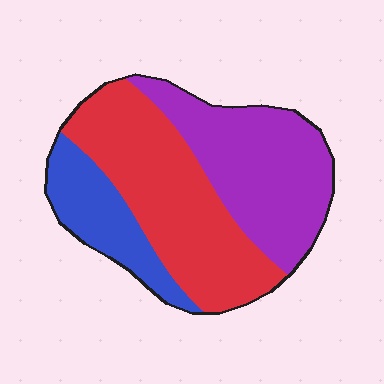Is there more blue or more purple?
Purple.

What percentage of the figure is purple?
Purple takes up between a third and a half of the figure.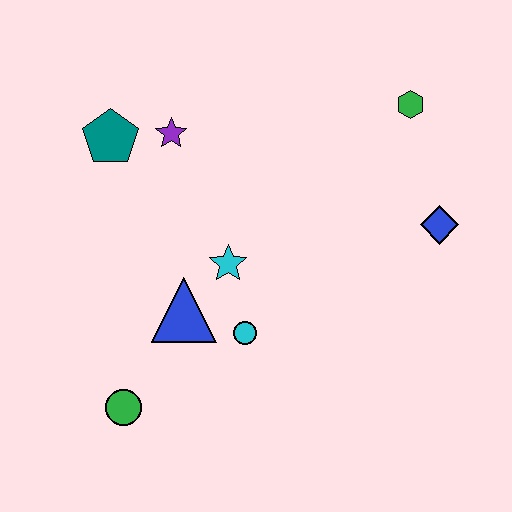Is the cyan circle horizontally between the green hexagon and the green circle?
Yes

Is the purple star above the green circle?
Yes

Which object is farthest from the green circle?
The green hexagon is farthest from the green circle.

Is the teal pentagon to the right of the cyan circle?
No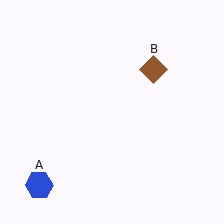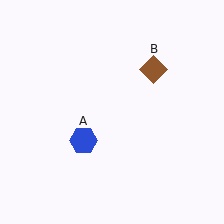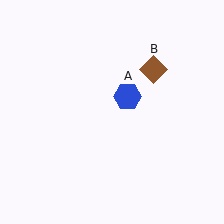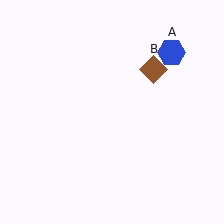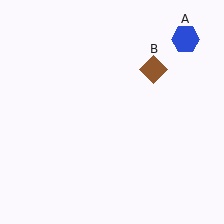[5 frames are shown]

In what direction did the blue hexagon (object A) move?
The blue hexagon (object A) moved up and to the right.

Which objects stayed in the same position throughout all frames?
Brown diamond (object B) remained stationary.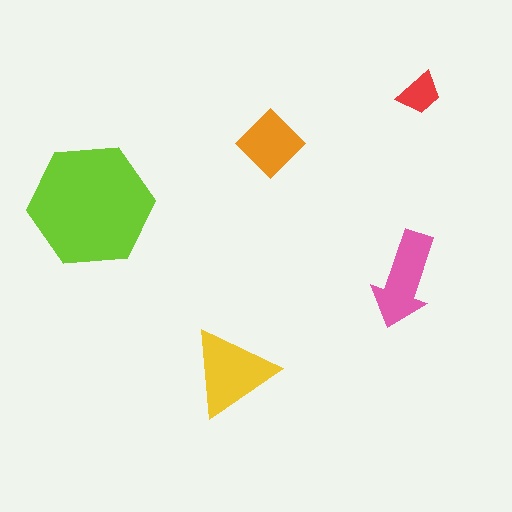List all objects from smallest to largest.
The red trapezoid, the orange diamond, the pink arrow, the yellow triangle, the lime hexagon.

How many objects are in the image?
There are 5 objects in the image.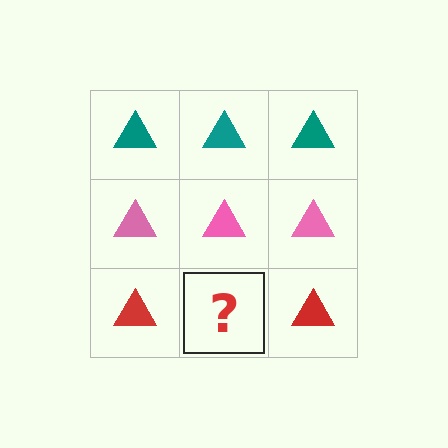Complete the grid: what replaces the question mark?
The question mark should be replaced with a red triangle.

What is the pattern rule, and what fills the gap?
The rule is that each row has a consistent color. The gap should be filled with a red triangle.